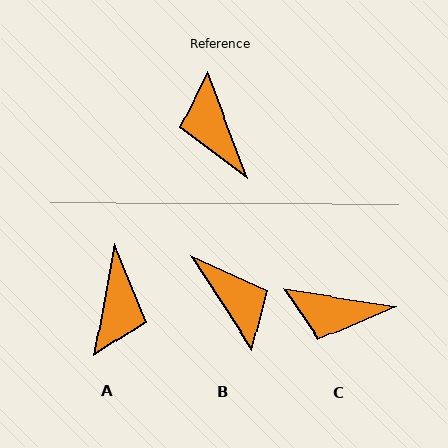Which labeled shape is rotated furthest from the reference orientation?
B, about 168 degrees away.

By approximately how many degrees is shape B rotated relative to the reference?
Approximately 168 degrees clockwise.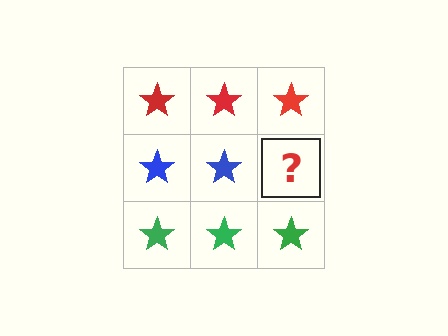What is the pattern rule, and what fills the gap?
The rule is that each row has a consistent color. The gap should be filled with a blue star.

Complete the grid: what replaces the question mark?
The question mark should be replaced with a blue star.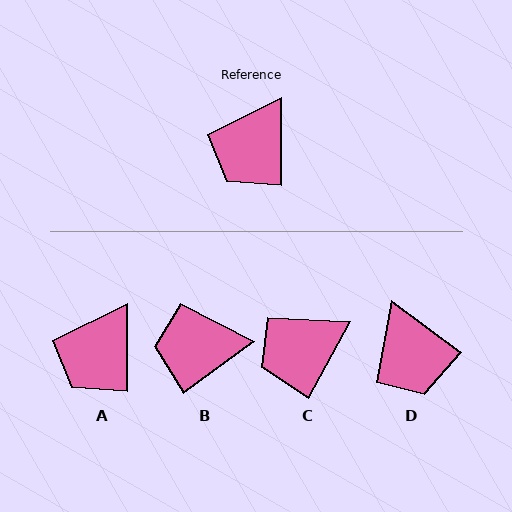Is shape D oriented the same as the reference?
No, it is off by about 53 degrees.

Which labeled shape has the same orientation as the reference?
A.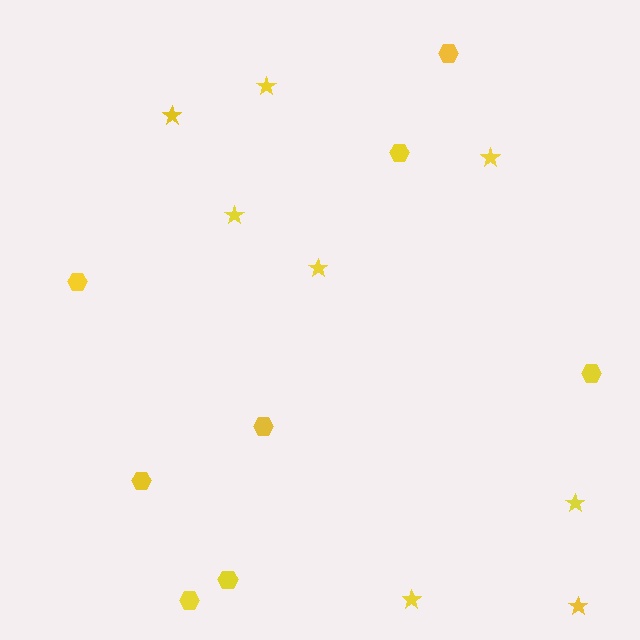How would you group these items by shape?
There are 2 groups: one group of hexagons (8) and one group of stars (8).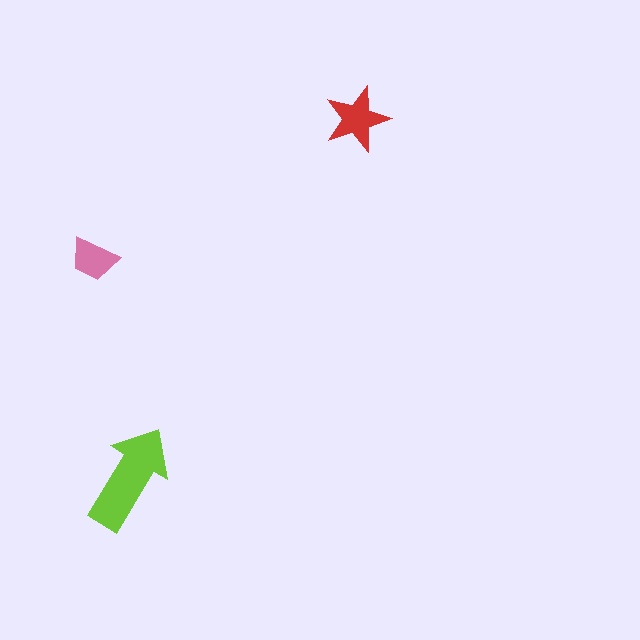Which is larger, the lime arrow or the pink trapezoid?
The lime arrow.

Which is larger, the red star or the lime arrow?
The lime arrow.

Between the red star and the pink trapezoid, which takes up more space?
The red star.